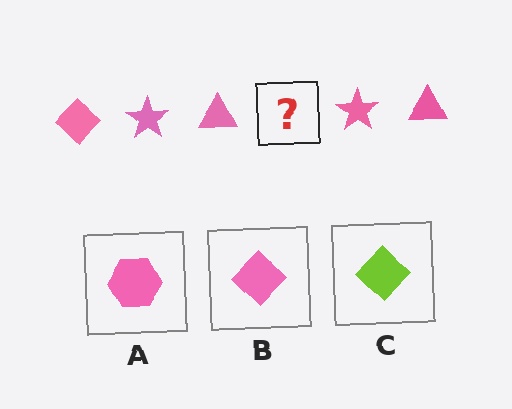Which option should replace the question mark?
Option B.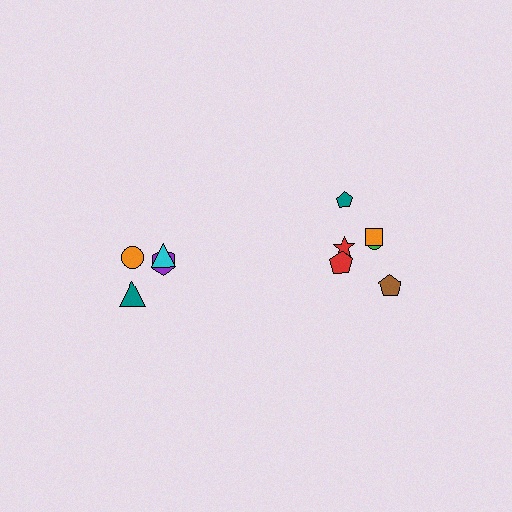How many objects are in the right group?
There are 6 objects.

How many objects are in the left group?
There are 4 objects.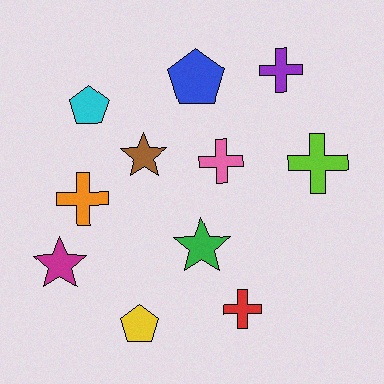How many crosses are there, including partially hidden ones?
There are 5 crosses.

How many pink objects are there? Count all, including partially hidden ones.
There is 1 pink object.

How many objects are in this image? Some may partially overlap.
There are 11 objects.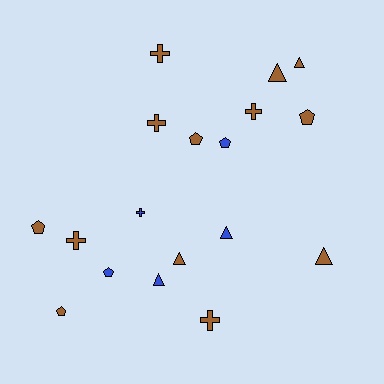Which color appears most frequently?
Brown, with 13 objects.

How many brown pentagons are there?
There are 4 brown pentagons.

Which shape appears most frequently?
Triangle, with 6 objects.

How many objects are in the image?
There are 18 objects.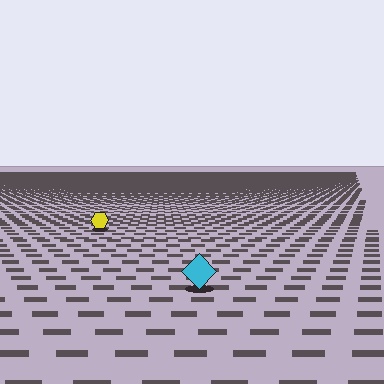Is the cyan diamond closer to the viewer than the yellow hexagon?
Yes. The cyan diamond is closer — you can tell from the texture gradient: the ground texture is coarser near it.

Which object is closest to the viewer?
The cyan diamond is closest. The texture marks near it are larger and more spread out.